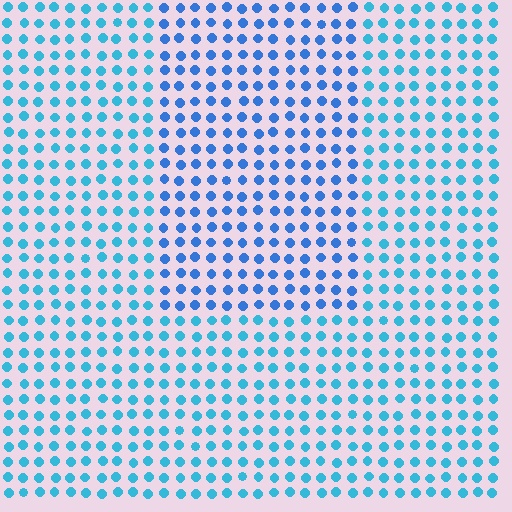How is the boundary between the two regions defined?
The boundary is defined purely by a slight shift in hue (about 24 degrees). Spacing, size, and orientation are identical on both sides.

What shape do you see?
I see a rectangle.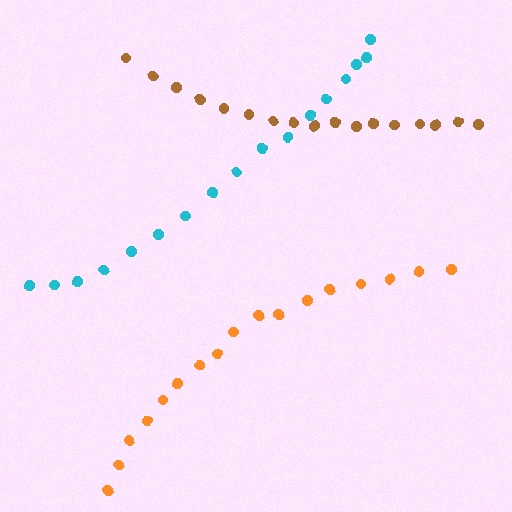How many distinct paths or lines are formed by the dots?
There are 3 distinct paths.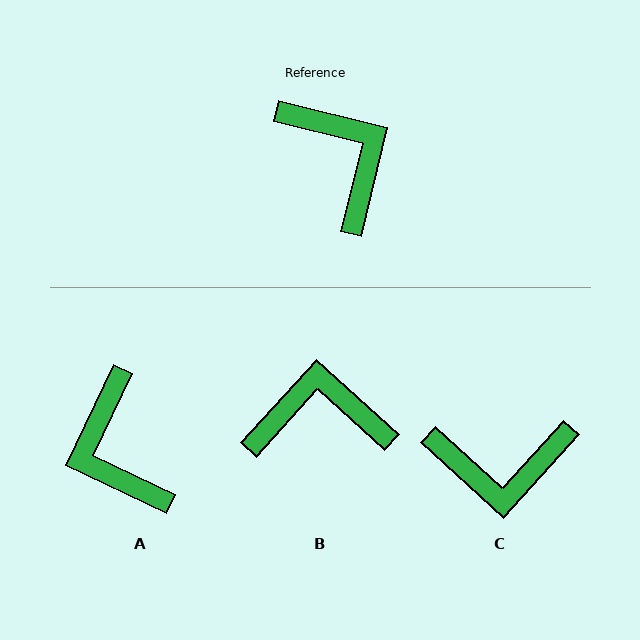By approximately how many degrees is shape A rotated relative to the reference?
Approximately 168 degrees counter-clockwise.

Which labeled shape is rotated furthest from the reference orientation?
A, about 168 degrees away.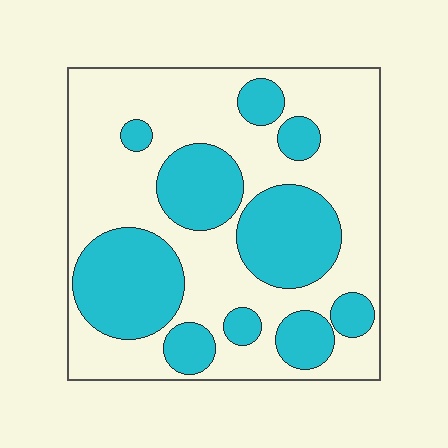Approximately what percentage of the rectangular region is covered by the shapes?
Approximately 35%.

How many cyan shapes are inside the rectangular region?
10.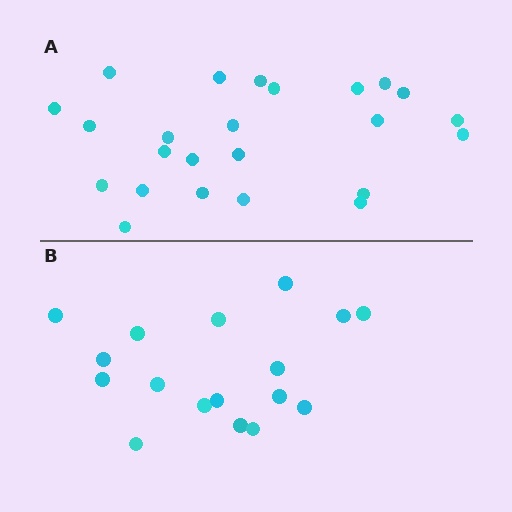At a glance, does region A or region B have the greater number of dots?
Region A (the top region) has more dots.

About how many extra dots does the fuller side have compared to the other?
Region A has roughly 8 or so more dots than region B.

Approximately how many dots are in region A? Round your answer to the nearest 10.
About 20 dots. (The exact count is 24, which rounds to 20.)